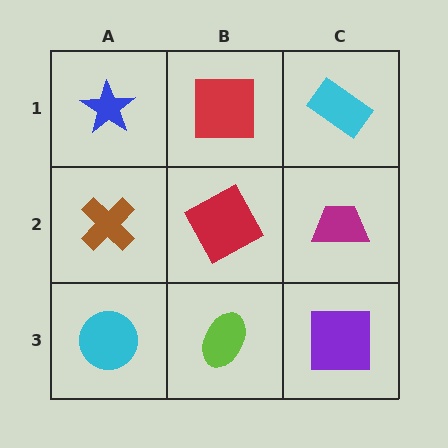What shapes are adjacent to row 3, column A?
A brown cross (row 2, column A), a lime ellipse (row 3, column B).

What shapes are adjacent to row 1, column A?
A brown cross (row 2, column A), a red square (row 1, column B).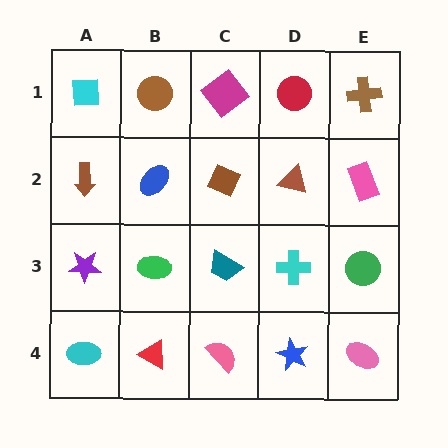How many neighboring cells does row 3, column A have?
3.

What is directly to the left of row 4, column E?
A blue star.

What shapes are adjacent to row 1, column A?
A brown arrow (row 2, column A), a brown circle (row 1, column B).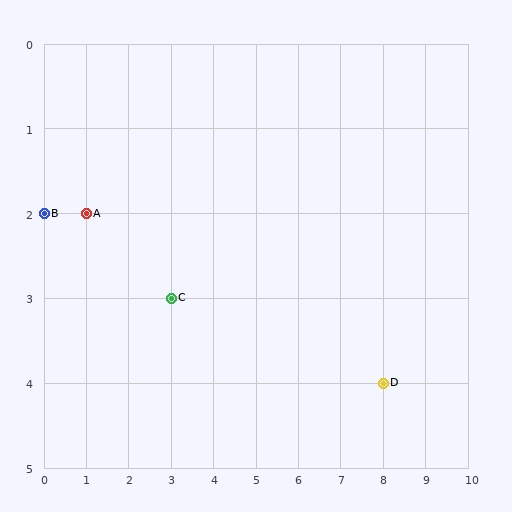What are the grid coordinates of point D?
Point D is at grid coordinates (8, 4).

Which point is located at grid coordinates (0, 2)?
Point B is at (0, 2).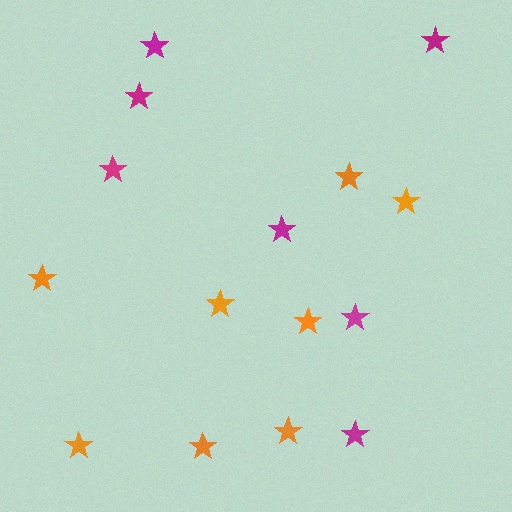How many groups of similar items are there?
There are 2 groups: one group of magenta stars (7) and one group of orange stars (8).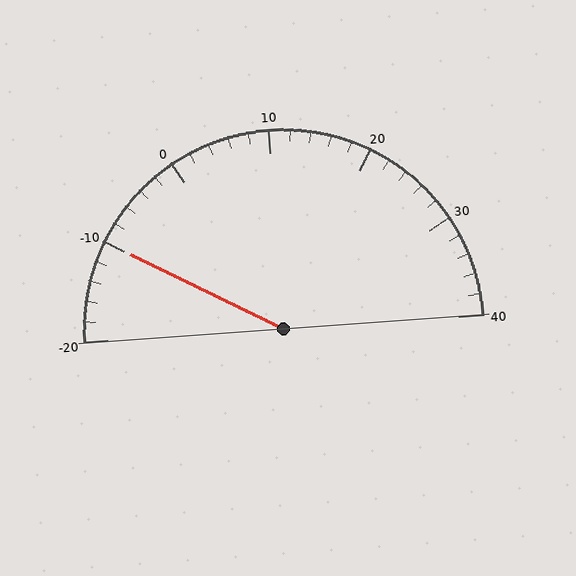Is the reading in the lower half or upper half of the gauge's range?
The reading is in the lower half of the range (-20 to 40).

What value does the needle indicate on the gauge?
The needle indicates approximately -10.